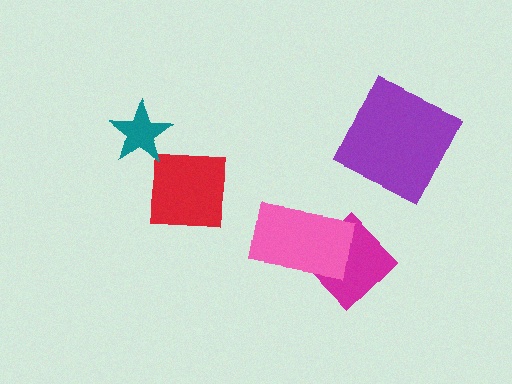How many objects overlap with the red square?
0 objects overlap with the red square.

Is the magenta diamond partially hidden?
Yes, it is partially covered by another shape.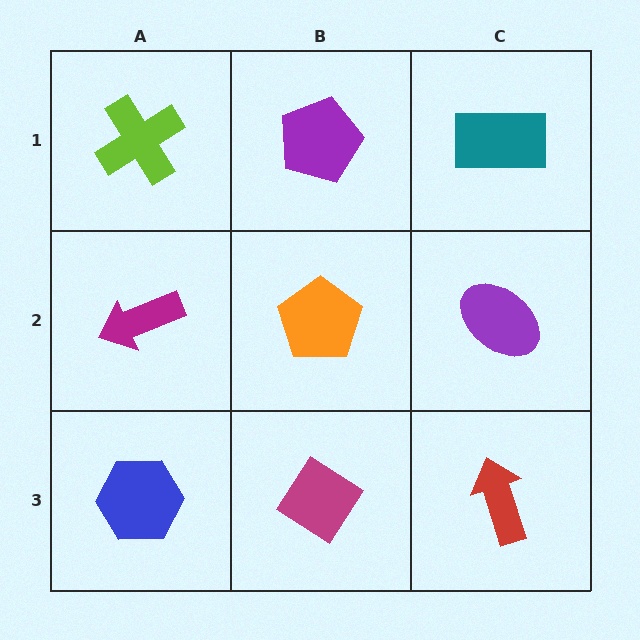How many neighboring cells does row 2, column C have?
3.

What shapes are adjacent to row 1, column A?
A magenta arrow (row 2, column A), a purple pentagon (row 1, column B).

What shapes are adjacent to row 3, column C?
A purple ellipse (row 2, column C), a magenta diamond (row 3, column B).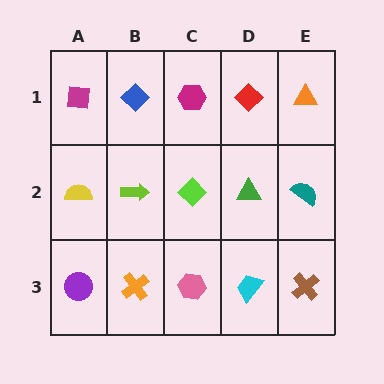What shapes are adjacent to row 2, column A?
A magenta square (row 1, column A), a purple circle (row 3, column A), a lime arrow (row 2, column B).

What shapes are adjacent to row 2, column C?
A magenta hexagon (row 1, column C), a pink hexagon (row 3, column C), a lime arrow (row 2, column B), a green triangle (row 2, column D).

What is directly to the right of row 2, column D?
A teal semicircle.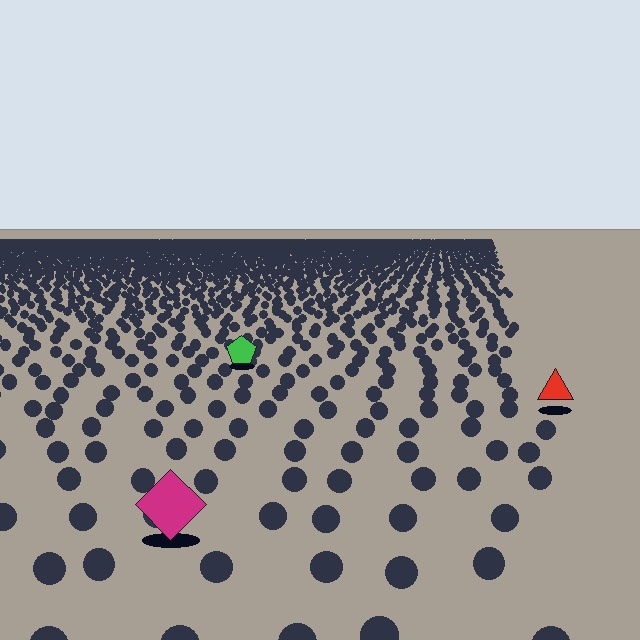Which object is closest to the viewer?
The magenta diamond is closest. The texture marks near it are larger and more spread out.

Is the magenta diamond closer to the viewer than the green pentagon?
Yes. The magenta diamond is closer — you can tell from the texture gradient: the ground texture is coarser near it.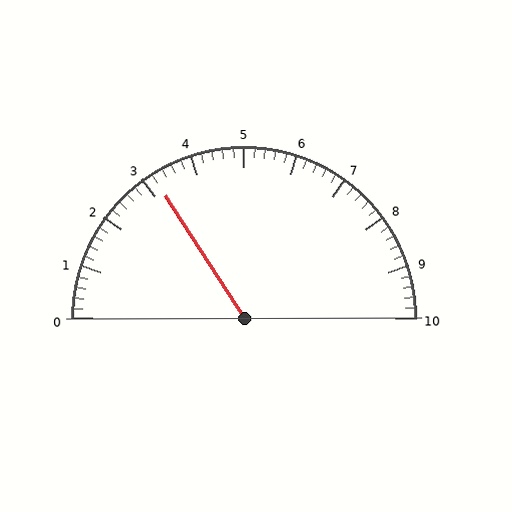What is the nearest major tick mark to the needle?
The nearest major tick mark is 3.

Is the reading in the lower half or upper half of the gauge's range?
The reading is in the lower half of the range (0 to 10).